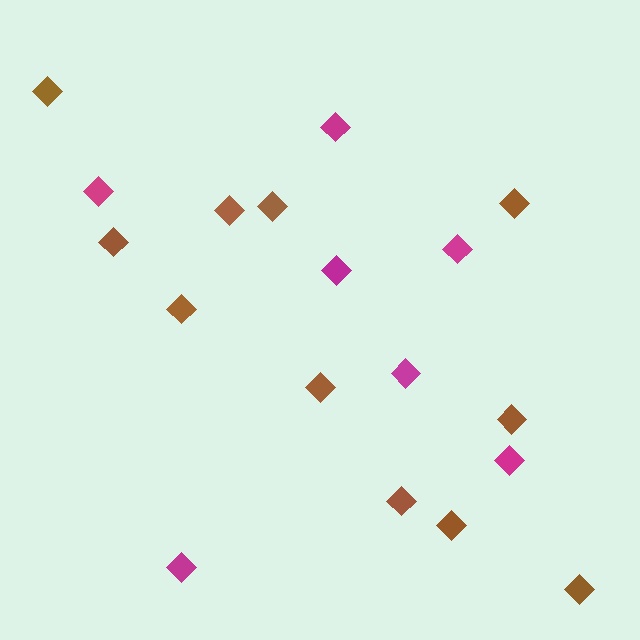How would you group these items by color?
There are 2 groups: one group of magenta diamonds (7) and one group of brown diamonds (11).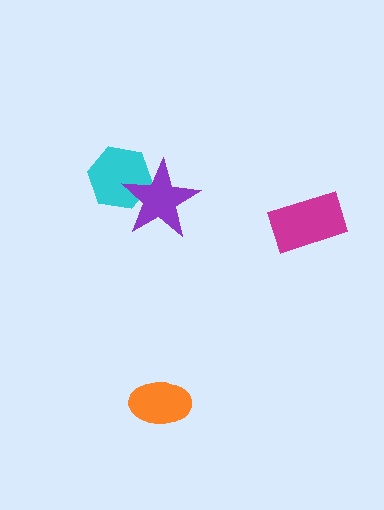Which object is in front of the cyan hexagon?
The purple star is in front of the cyan hexagon.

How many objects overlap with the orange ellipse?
0 objects overlap with the orange ellipse.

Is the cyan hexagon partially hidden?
Yes, it is partially covered by another shape.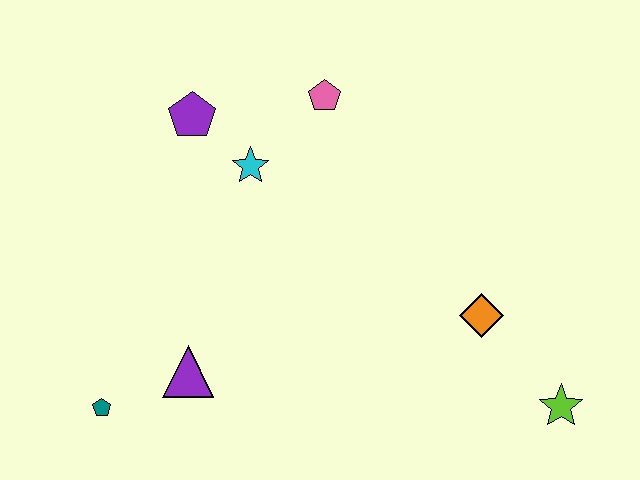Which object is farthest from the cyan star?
The lime star is farthest from the cyan star.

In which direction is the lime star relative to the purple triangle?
The lime star is to the right of the purple triangle.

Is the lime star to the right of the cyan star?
Yes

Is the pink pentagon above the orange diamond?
Yes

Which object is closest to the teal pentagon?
The purple triangle is closest to the teal pentagon.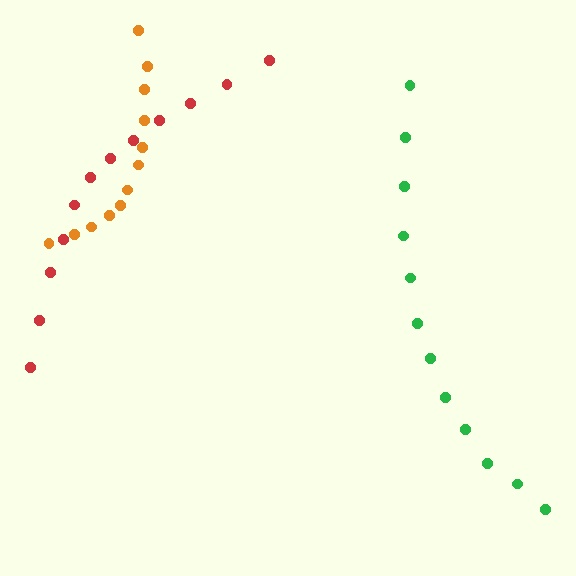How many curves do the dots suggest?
There are 3 distinct paths.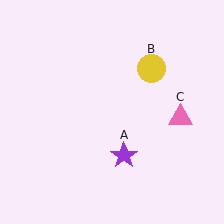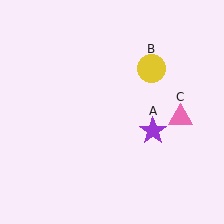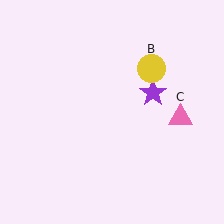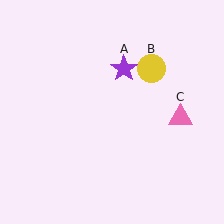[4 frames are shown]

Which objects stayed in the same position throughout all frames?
Yellow circle (object B) and pink triangle (object C) remained stationary.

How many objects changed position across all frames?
1 object changed position: purple star (object A).